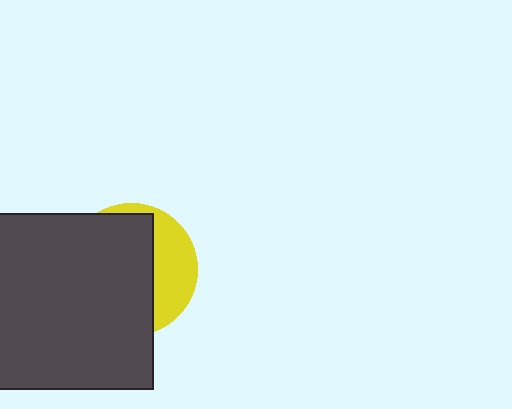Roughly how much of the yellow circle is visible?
A small part of it is visible (roughly 33%).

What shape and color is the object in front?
The object in front is a dark gray square.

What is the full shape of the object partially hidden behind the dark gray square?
The partially hidden object is a yellow circle.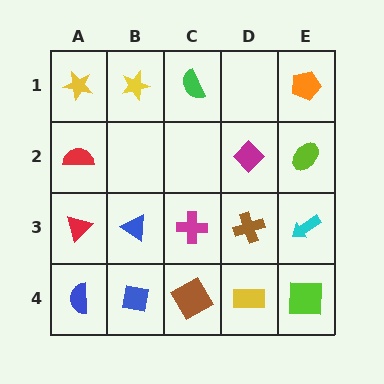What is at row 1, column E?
An orange pentagon.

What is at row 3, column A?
A red triangle.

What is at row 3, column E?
A cyan arrow.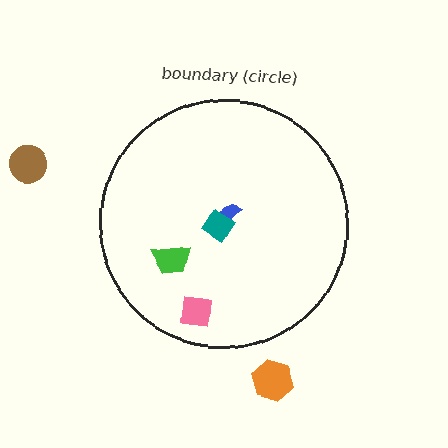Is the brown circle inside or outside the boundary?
Outside.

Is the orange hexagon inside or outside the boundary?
Outside.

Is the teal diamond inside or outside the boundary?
Inside.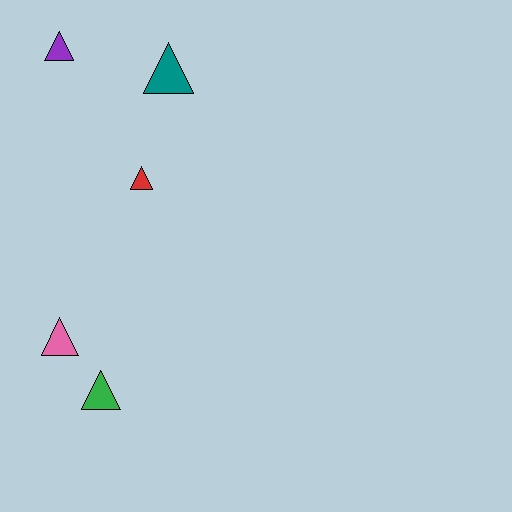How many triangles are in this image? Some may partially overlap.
There are 5 triangles.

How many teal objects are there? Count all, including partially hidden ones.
There is 1 teal object.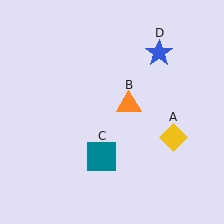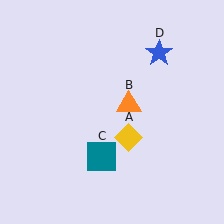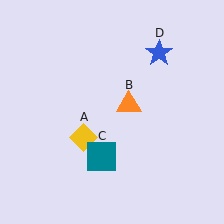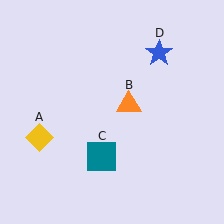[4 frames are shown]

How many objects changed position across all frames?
1 object changed position: yellow diamond (object A).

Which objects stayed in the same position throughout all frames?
Orange triangle (object B) and teal square (object C) and blue star (object D) remained stationary.